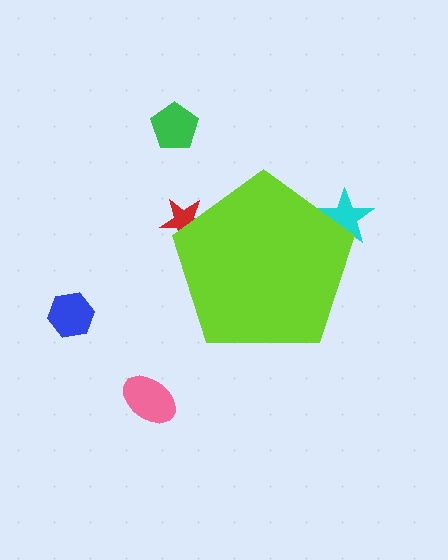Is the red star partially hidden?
Yes, the red star is partially hidden behind the lime pentagon.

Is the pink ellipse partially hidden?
No, the pink ellipse is fully visible.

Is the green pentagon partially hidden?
No, the green pentagon is fully visible.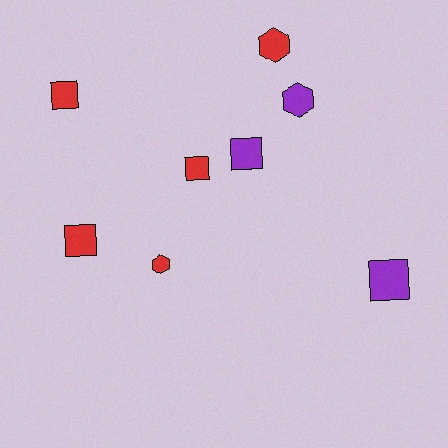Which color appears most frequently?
Red, with 5 objects.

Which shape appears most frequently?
Square, with 5 objects.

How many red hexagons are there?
There are 2 red hexagons.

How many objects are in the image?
There are 8 objects.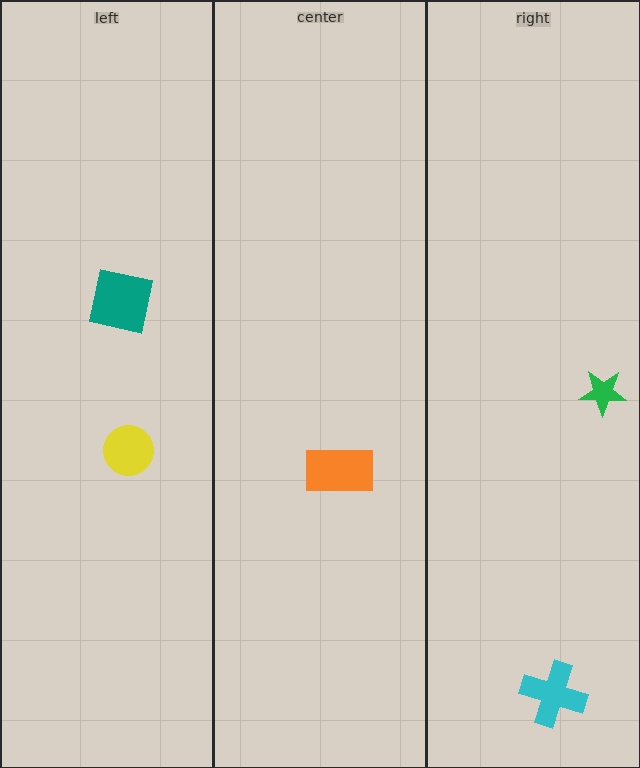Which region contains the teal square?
The left region.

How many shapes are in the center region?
1.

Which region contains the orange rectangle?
The center region.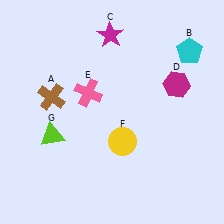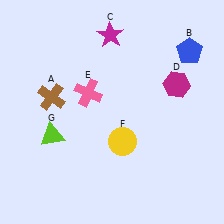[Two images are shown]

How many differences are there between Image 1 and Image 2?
There is 1 difference between the two images.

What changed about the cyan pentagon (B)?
In Image 1, B is cyan. In Image 2, it changed to blue.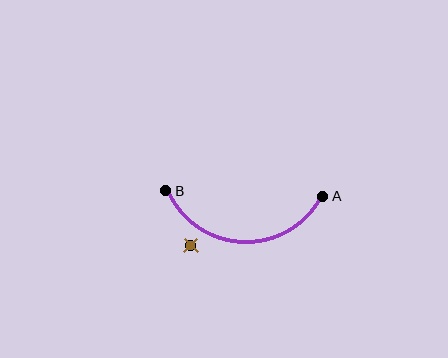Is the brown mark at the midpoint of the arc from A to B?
No — the brown mark does not lie on the arc at all. It sits slightly outside the curve.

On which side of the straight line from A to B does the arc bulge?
The arc bulges below the straight line connecting A and B.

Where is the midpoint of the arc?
The arc midpoint is the point on the curve farthest from the straight line joining A and B. It sits below that line.